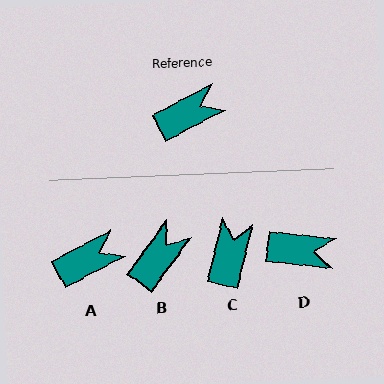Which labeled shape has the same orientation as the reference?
A.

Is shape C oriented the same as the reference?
No, it is off by about 49 degrees.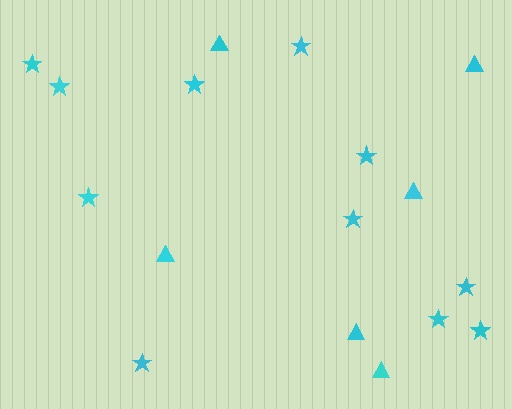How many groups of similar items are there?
There are 2 groups: one group of stars (11) and one group of triangles (6).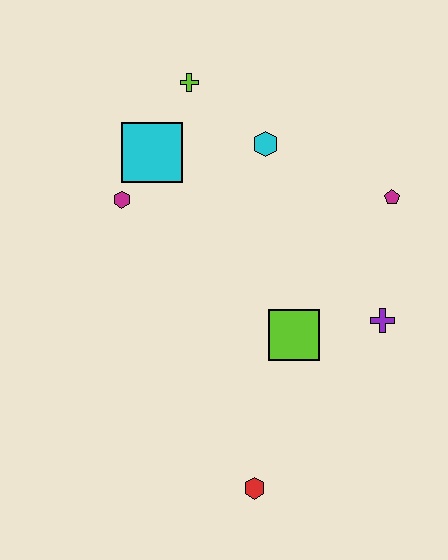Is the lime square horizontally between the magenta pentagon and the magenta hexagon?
Yes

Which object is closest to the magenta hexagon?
The cyan square is closest to the magenta hexagon.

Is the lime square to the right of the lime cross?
Yes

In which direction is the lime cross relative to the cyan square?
The lime cross is above the cyan square.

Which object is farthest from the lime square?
The lime cross is farthest from the lime square.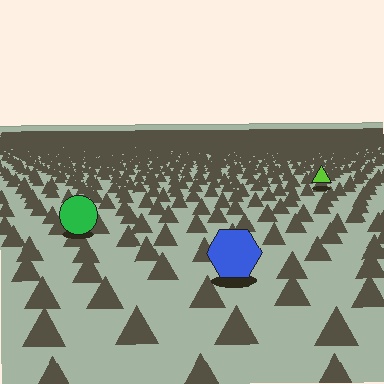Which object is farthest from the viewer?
The lime triangle is farthest from the viewer. It appears smaller and the ground texture around it is denser.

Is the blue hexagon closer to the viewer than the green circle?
Yes. The blue hexagon is closer — you can tell from the texture gradient: the ground texture is coarser near it.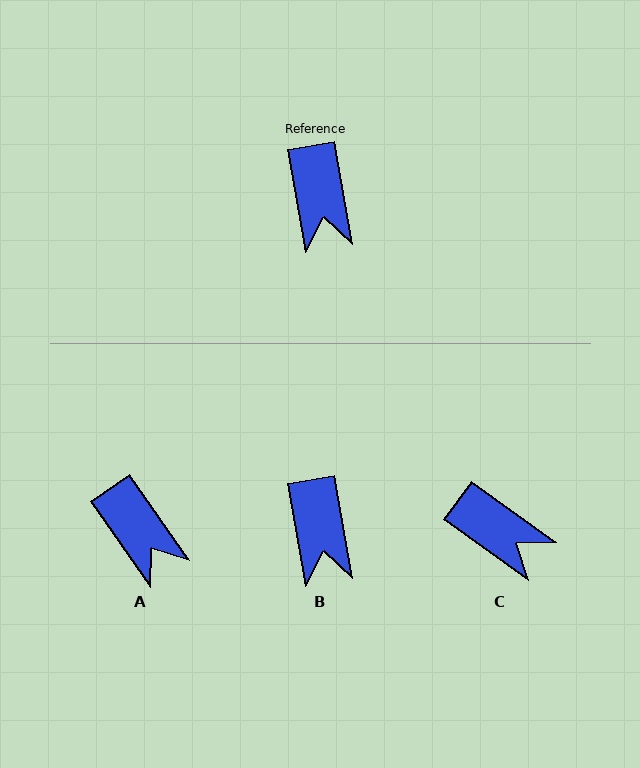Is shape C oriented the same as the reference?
No, it is off by about 44 degrees.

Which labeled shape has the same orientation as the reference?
B.